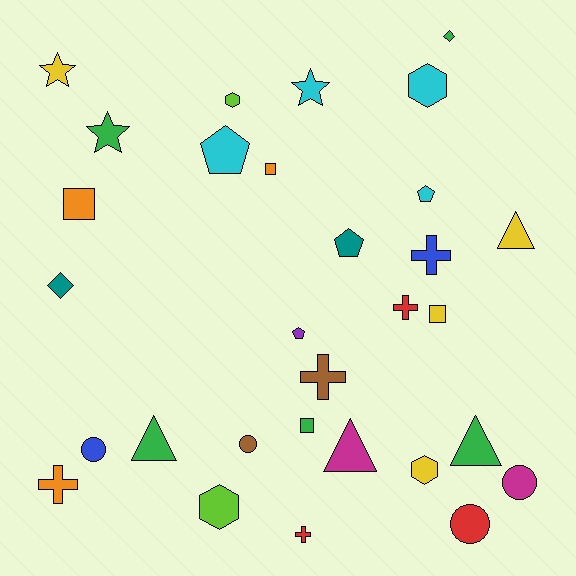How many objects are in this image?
There are 30 objects.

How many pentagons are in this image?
There are 4 pentagons.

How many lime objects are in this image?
There are 2 lime objects.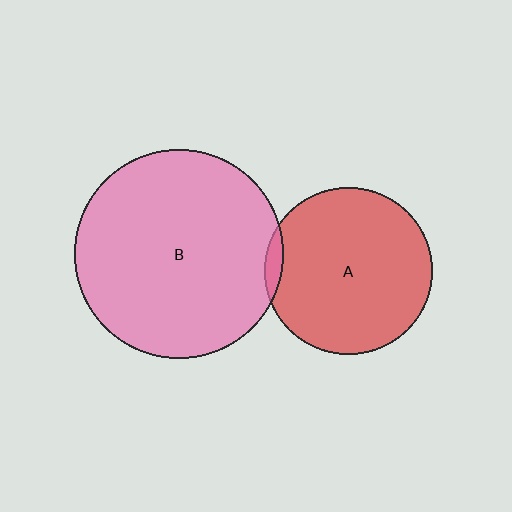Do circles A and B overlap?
Yes.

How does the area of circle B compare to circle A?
Approximately 1.6 times.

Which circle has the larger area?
Circle B (pink).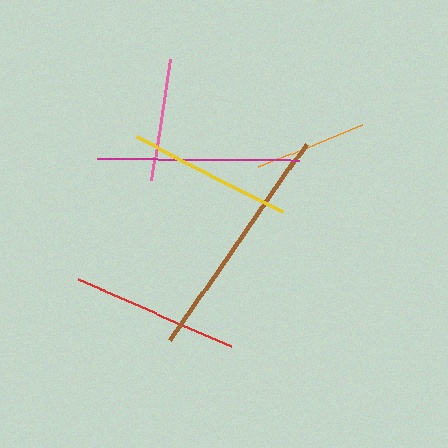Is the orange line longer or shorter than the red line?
The red line is longer than the orange line.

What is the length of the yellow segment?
The yellow segment is approximately 165 pixels long.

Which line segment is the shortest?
The orange line is the shortest at approximately 111 pixels.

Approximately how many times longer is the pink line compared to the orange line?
The pink line is approximately 1.1 times the length of the orange line.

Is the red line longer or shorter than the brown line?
The brown line is longer than the red line.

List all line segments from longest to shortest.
From longest to shortest: brown, magenta, red, yellow, pink, orange.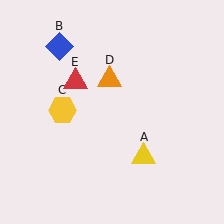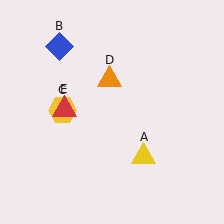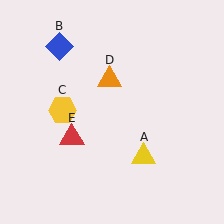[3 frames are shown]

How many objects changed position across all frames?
1 object changed position: red triangle (object E).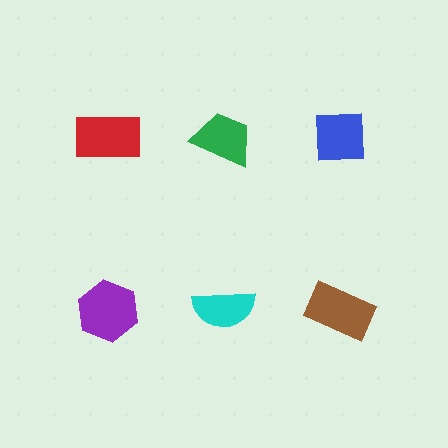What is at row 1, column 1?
A red rectangle.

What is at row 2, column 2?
A cyan semicircle.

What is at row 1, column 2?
A green trapezoid.